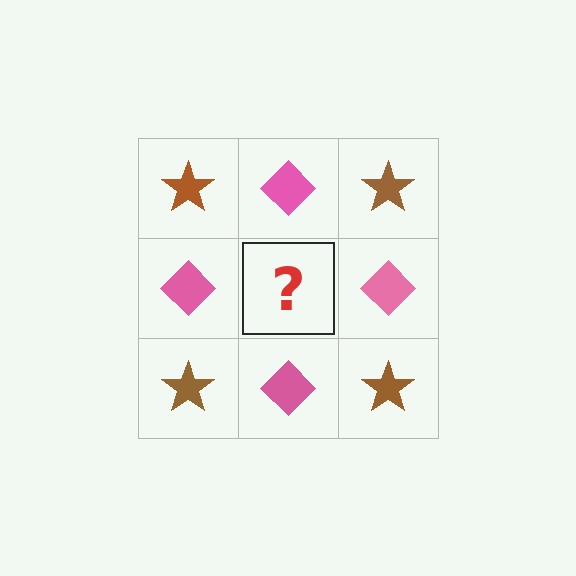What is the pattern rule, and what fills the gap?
The rule is that it alternates brown star and pink diamond in a checkerboard pattern. The gap should be filled with a brown star.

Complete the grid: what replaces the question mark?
The question mark should be replaced with a brown star.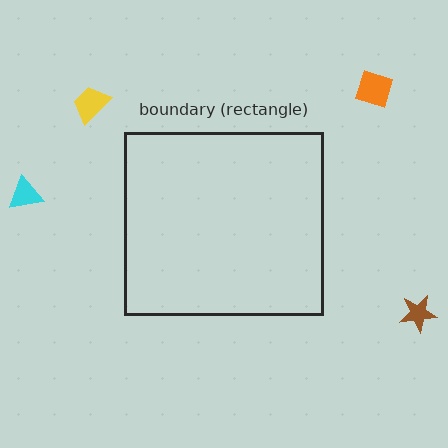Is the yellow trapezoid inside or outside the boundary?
Outside.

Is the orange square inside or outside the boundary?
Outside.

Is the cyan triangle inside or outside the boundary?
Outside.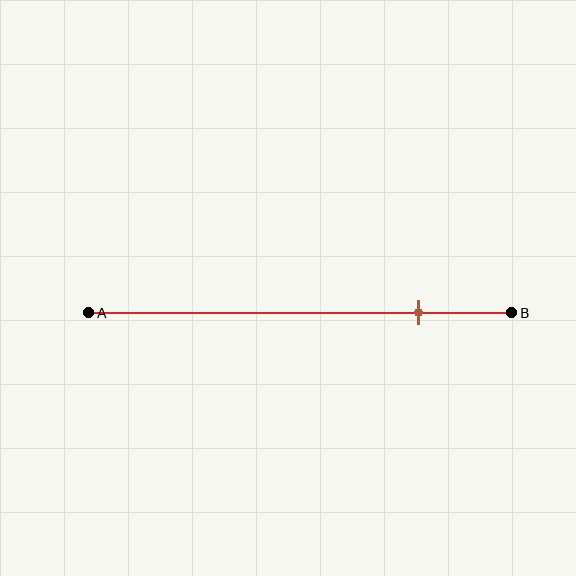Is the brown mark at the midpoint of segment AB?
No, the mark is at about 80% from A, not at the 50% midpoint.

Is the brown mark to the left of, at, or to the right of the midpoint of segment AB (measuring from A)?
The brown mark is to the right of the midpoint of segment AB.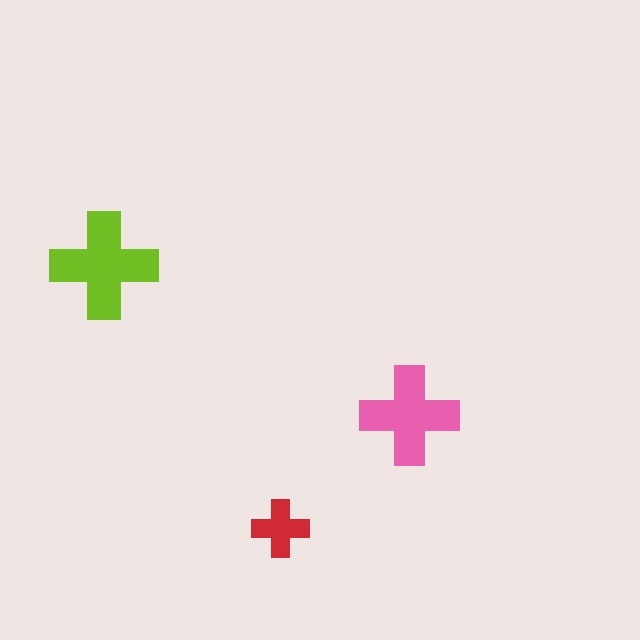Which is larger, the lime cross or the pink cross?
The lime one.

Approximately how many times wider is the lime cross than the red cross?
About 2 times wider.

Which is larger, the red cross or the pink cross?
The pink one.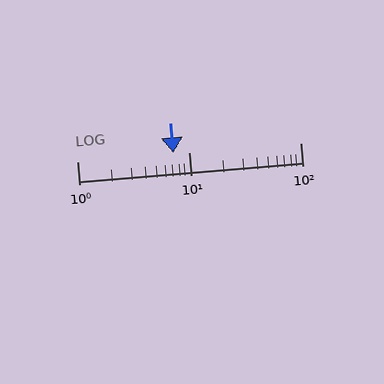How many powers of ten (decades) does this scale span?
The scale spans 2 decades, from 1 to 100.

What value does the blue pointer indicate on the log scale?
The pointer indicates approximately 7.3.